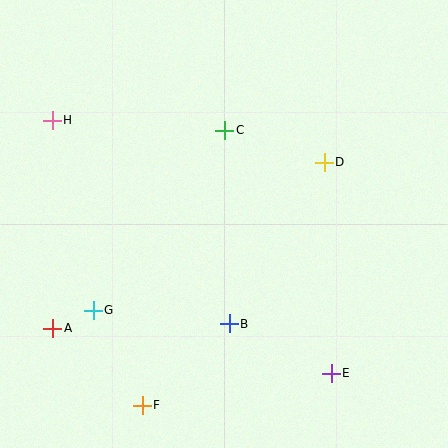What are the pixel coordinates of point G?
Point G is at (93, 310).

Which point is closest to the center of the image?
Point C at (225, 130) is closest to the center.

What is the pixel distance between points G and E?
The distance between G and E is 246 pixels.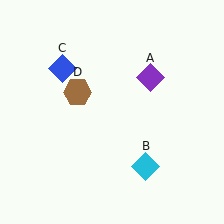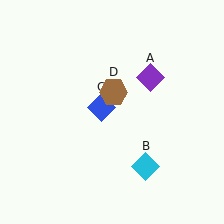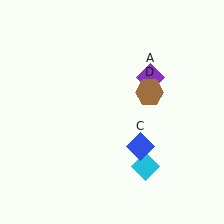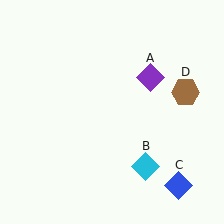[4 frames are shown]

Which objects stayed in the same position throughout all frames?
Purple diamond (object A) and cyan diamond (object B) remained stationary.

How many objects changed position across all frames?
2 objects changed position: blue diamond (object C), brown hexagon (object D).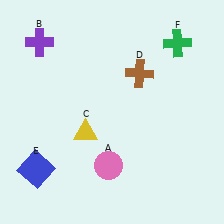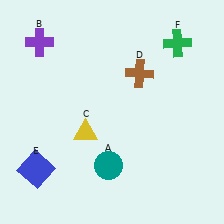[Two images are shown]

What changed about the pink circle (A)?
In Image 1, A is pink. In Image 2, it changed to teal.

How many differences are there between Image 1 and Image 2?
There is 1 difference between the two images.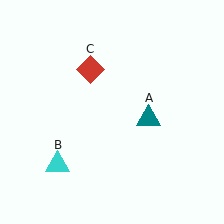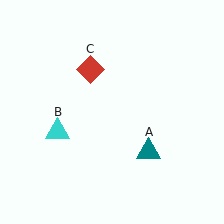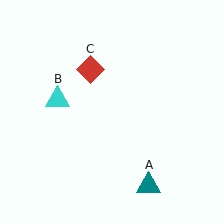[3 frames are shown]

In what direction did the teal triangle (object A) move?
The teal triangle (object A) moved down.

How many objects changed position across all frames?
2 objects changed position: teal triangle (object A), cyan triangle (object B).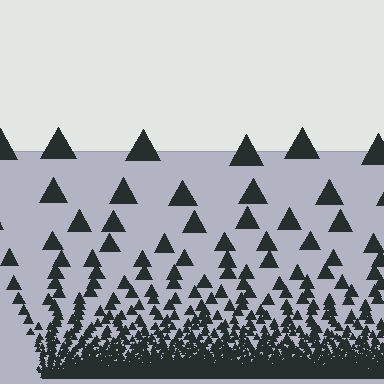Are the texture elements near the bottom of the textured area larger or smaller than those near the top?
Smaller. The gradient is inverted — elements near the bottom are smaller and denser.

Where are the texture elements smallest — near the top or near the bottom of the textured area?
Near the bottom.